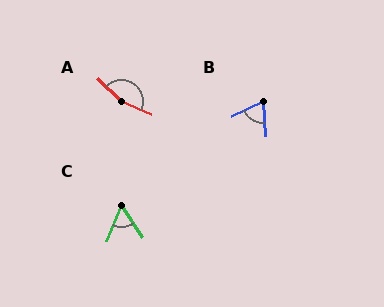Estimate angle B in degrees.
Approximately 70 degrees.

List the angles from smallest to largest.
C (56°), B (70°), A (159°).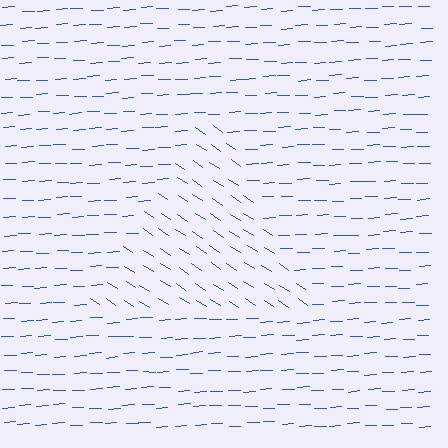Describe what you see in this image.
The image is filled with small blue line segments. A triangle region in the image has lines oriented differently from the surrounding lines, creating a visible texture boundary.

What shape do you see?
I see a triangle.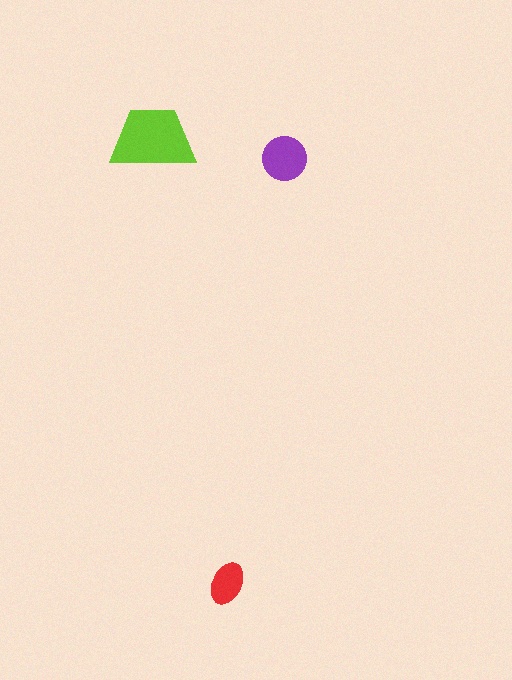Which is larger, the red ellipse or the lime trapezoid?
The lime trapezoid.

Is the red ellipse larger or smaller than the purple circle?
Smaller.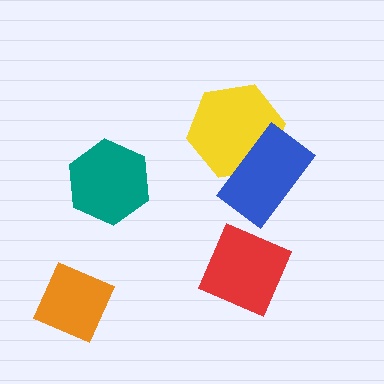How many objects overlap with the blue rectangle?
1 object overlaps with the blue rectangle.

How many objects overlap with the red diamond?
0 objects overlap with the red diamond.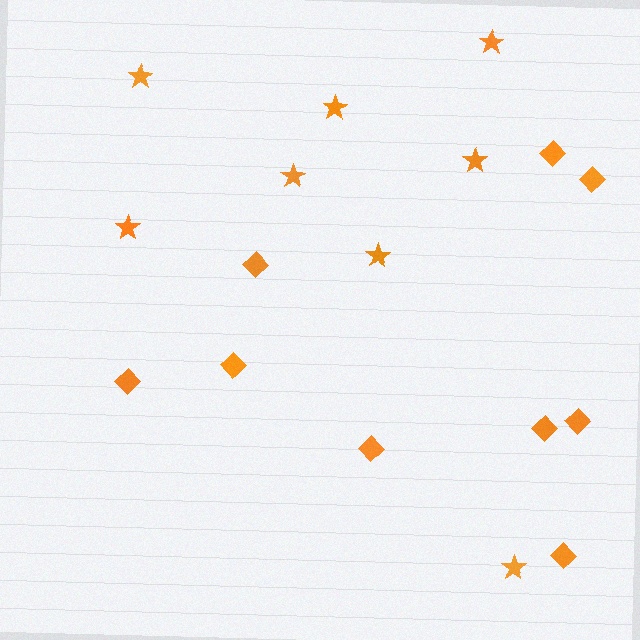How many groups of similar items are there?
There are 2 groups: one group of stars (8) and one group of diamonds (9).